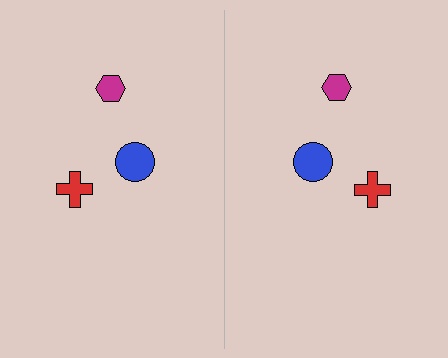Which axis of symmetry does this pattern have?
The pattern has a vertical axis of symmetry running through the center of the image.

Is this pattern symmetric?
Yes, this pattern has bilateral (reflection) symmetry.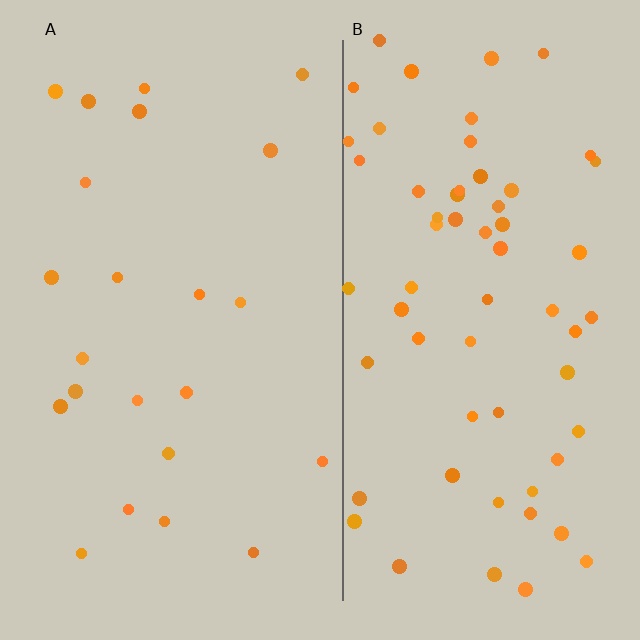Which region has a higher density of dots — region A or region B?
B (the right).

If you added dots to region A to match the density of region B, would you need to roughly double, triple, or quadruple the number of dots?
Approximately triple.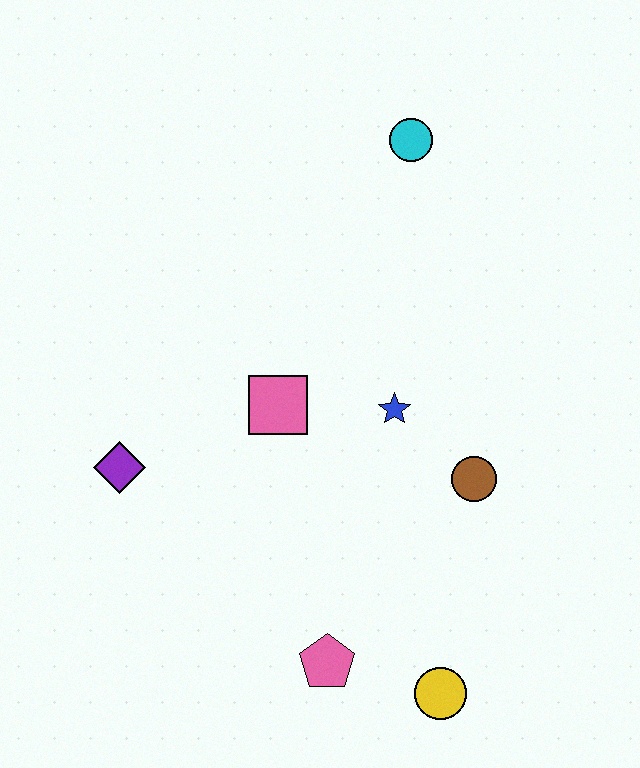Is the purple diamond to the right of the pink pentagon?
No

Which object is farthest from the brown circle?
The purple diamond is farthest from the brown circle.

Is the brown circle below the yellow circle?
No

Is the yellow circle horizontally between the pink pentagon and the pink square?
No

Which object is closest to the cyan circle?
The blue star is closest to the cyan circle.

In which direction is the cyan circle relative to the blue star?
The cyan circle is above the blue star.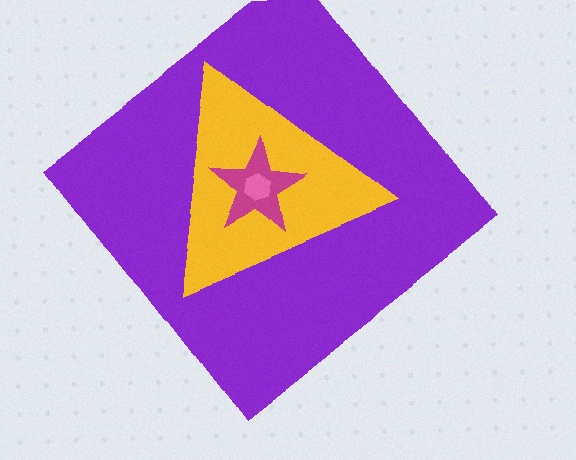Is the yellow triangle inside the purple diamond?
Yes.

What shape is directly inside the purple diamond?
The yellow triangle.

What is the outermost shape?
The purple diamond.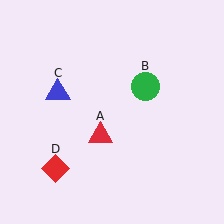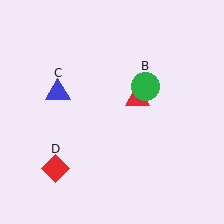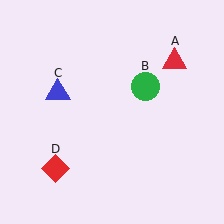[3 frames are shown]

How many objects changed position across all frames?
1 object changed position: red triangle (object A).